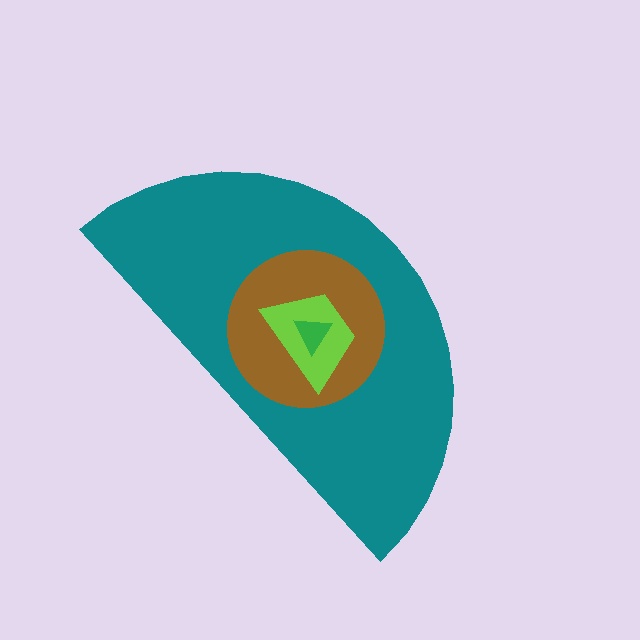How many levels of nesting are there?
4.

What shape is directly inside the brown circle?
The lime trapezoid.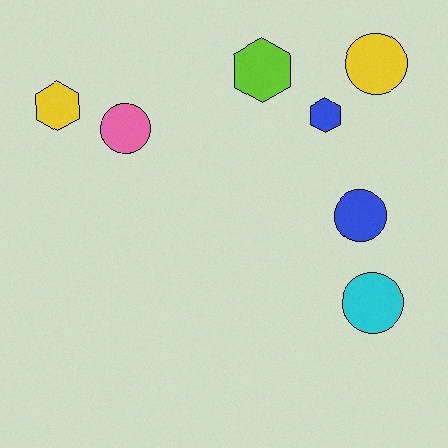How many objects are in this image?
There are 7 objects.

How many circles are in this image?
There are 4 circles.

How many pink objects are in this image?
There is 1 pink object.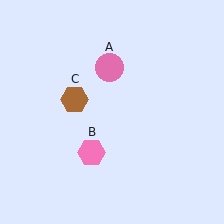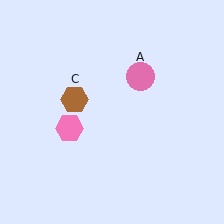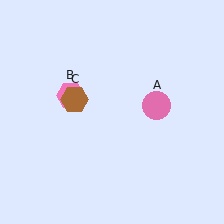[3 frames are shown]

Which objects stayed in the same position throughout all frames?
Brown hexagon (object C) remained stationary.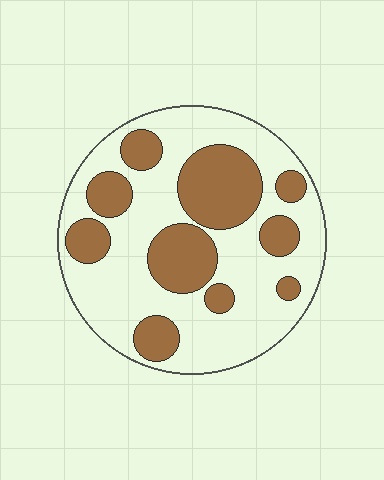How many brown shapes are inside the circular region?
10.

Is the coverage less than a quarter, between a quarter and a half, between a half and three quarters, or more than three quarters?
Between a quarter and a half.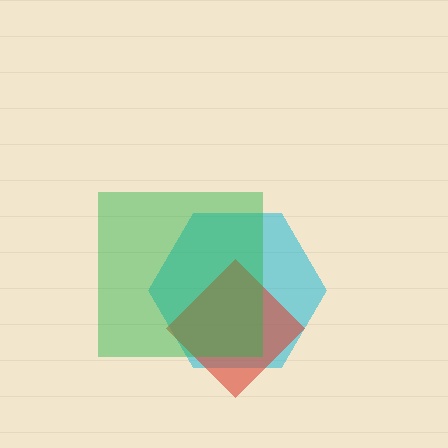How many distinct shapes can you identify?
There are 3 distinct shapes: a cyan hexagon, a red diamond, a green square.